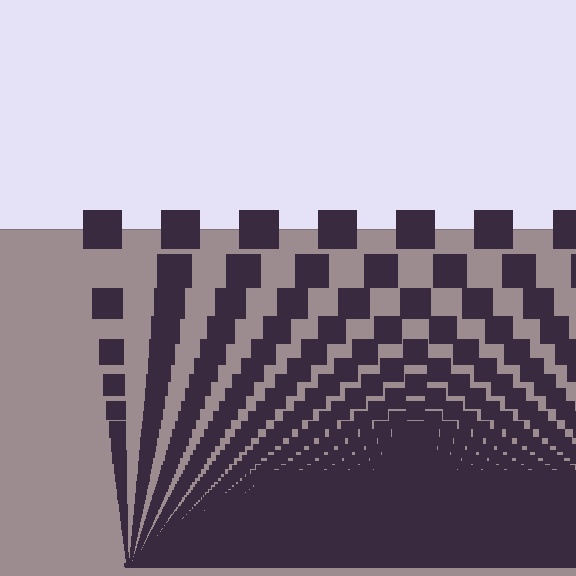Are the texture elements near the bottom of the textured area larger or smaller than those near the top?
Smaller. The gradient is inverted — elements near the bottom are smaller and denser.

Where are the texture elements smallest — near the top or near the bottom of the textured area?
Near the bottom.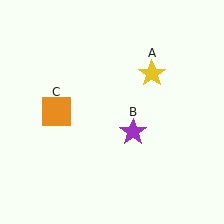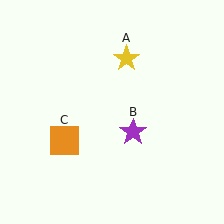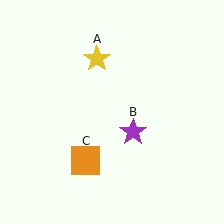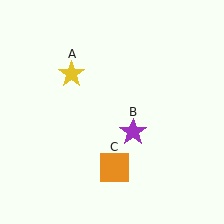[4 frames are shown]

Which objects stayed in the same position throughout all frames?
Purple star (object B) remained stationary.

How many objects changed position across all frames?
2 objects changed position: yellow star (object A), orange square (object C).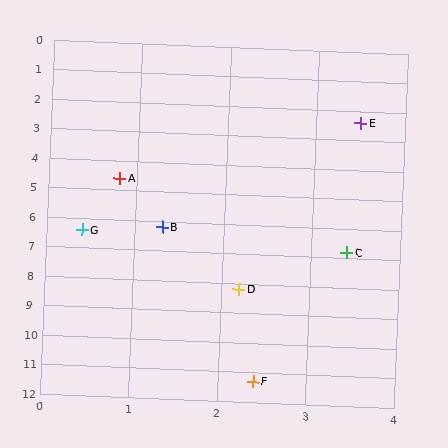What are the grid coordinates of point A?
Point A is at approximately (0.8, 4.6).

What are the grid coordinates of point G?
Point G is at approximately (0.4, 6.4).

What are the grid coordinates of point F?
Point F is at approximately (2.4, 11.3).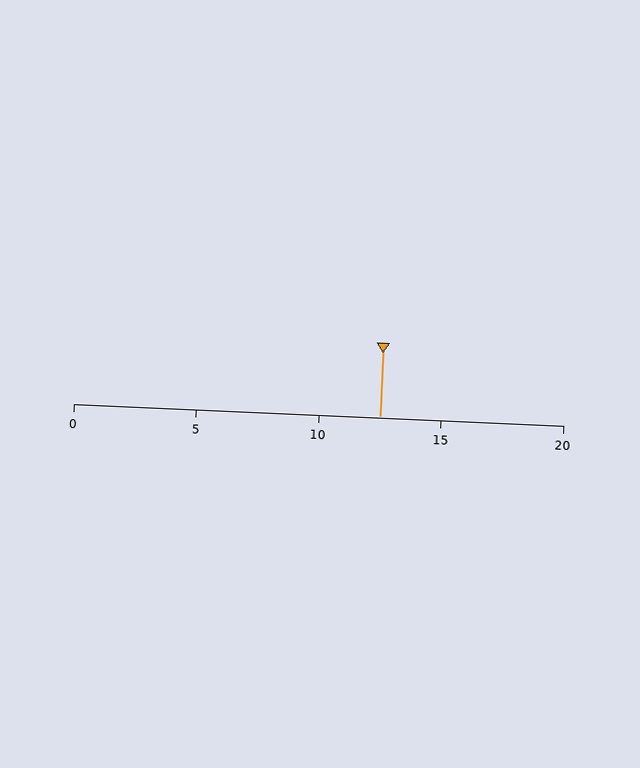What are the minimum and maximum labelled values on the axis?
The axis runs from 0 to 20.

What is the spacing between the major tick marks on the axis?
The major ticks are spaced 5 apart.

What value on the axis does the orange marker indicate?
The marker indicates approximately 12.5.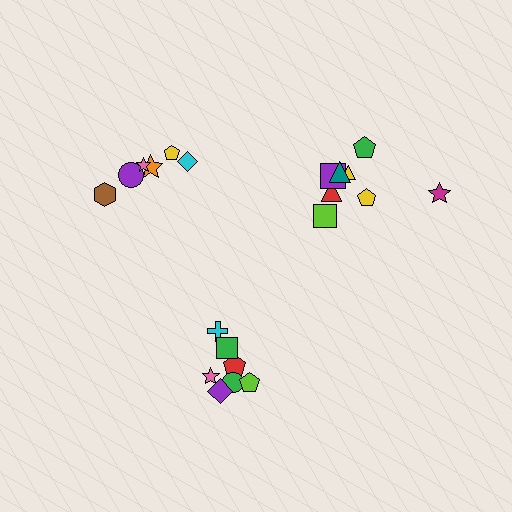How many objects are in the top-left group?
There are 6 objects.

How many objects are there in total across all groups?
There are 21 objects.